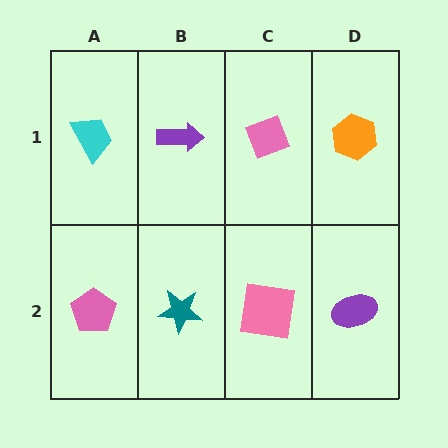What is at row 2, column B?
A teal star.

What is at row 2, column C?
A pink square.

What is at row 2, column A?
A pink pentagon.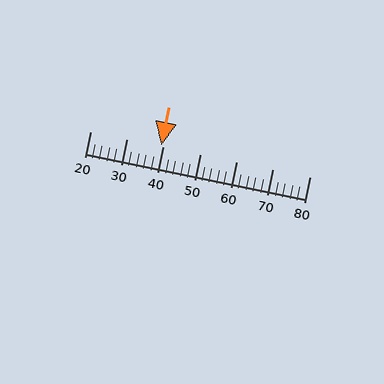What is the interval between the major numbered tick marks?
The major tick marks are spaced 10 units apart.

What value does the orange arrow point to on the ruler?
The orange arrow points to approximately 39.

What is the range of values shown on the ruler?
The ruler shows values from 20 to 80.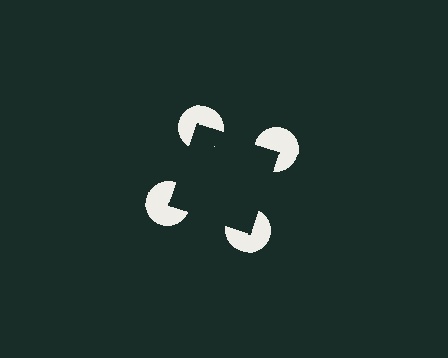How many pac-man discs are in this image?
There are 4 — one at each vertex of the illusory square.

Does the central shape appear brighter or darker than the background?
It typically appears slightly darker than the background, even though no actual brightness change is drawn.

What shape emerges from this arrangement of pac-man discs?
An illusory square — its edges are inferred from the aligned wedge cuts in the pac-man discs, not physically drawn.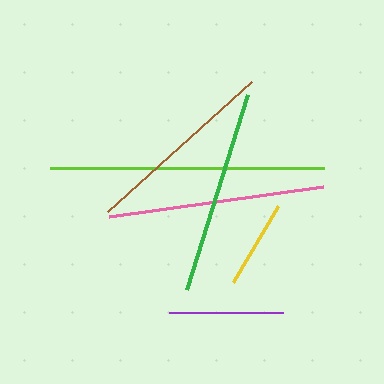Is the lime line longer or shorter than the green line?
The lime line is longer than the green line.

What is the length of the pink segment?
The pink segment is approximately 217 pixels long.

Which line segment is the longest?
The lime line is the longest at approximately 274 pixels.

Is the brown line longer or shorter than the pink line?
The pink line is longer than the brown line.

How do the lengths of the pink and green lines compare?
The pink and green lines are approximately the same length.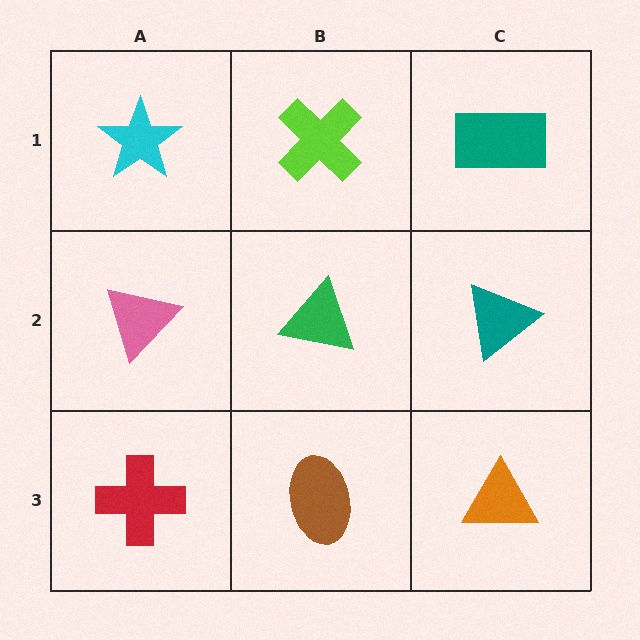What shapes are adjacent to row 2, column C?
A teal rectangle (row 1, column C), an orange triangle (row 3, column C), a green triangle (row 2, column B).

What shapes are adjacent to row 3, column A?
A pink triangle (row 2, column A), a brown ellipse (row 3, column B).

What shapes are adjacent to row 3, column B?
A green triangle (row 2, column B), a red cross (row 3, column A), an orange triangle (row 3, column C).